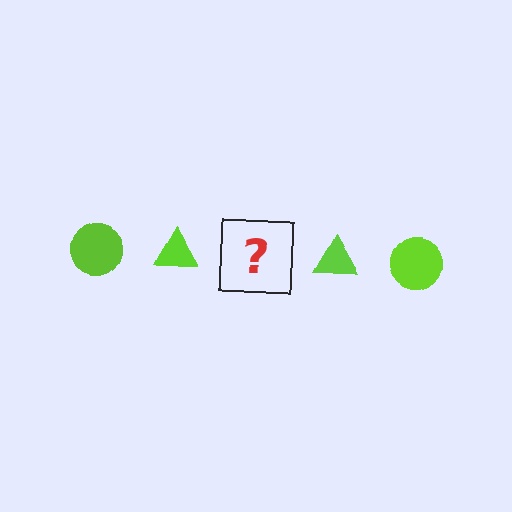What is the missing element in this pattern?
The missing element is a lime circle.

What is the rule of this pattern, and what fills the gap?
The rule is that the pattern cycles through circle, triangle shapes in lime. The gap should be filled with a lime circle.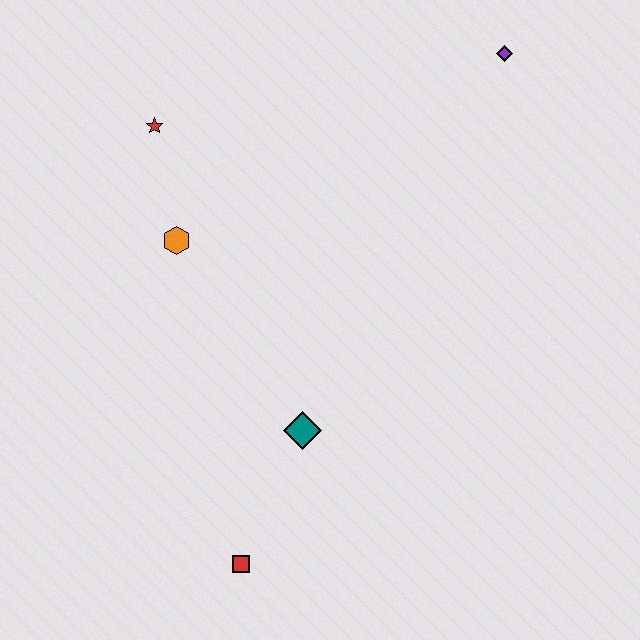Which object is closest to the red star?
The orange hexagon is closest to the red star.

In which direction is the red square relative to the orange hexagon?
The red square is below the orange hexagon.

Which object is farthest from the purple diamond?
The red square is farthest from the purple diamond.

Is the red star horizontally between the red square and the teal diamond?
No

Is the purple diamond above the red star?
Yes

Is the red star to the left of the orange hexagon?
Yes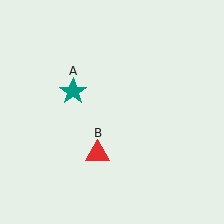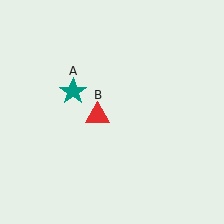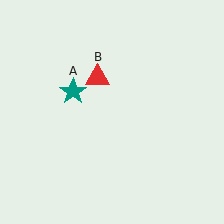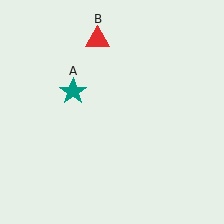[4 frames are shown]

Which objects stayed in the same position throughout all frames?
Teal star (object A) remained stationary.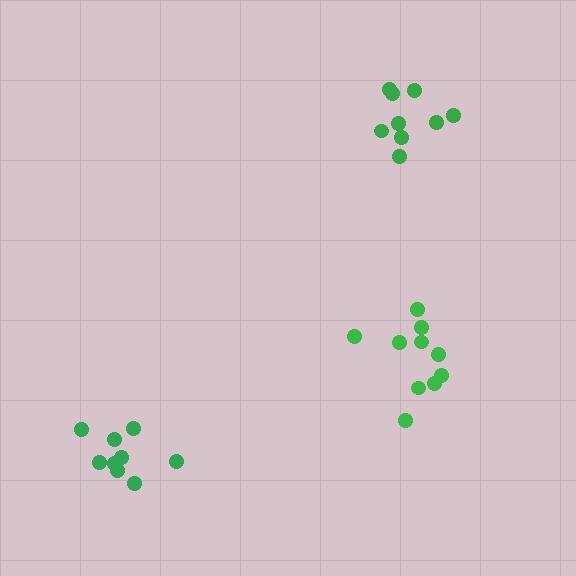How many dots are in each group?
Group 1: 9 dots, Group 2: 9 dots, Group 3: 10 dots (28 total).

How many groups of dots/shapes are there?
There are 3 groups.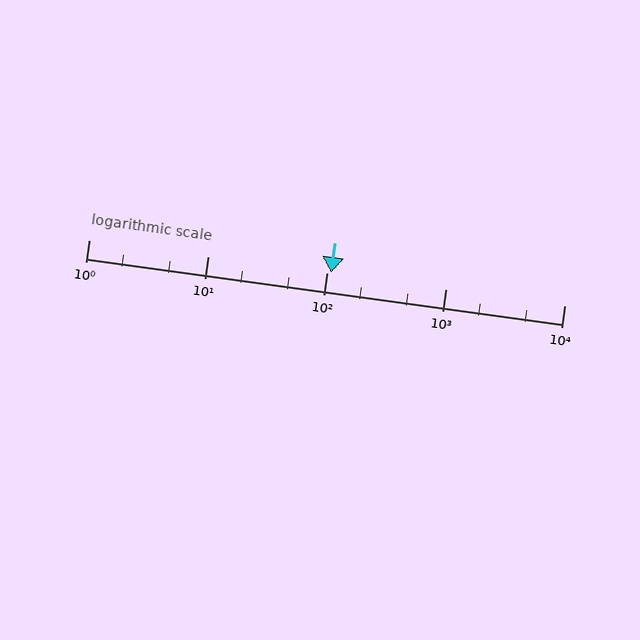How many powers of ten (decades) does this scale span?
The scale spans 4 decades, from 1 to 10000.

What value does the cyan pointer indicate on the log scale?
The pointer indicates approximately 110.